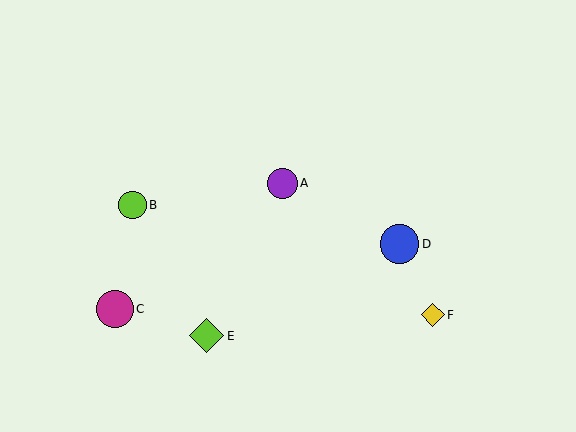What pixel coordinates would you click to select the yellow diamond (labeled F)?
Click at (433, 315) to select the yellow diamond F.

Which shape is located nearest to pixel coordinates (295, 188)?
The purple circle (labeled A) at (282, 183) is nearest to that location.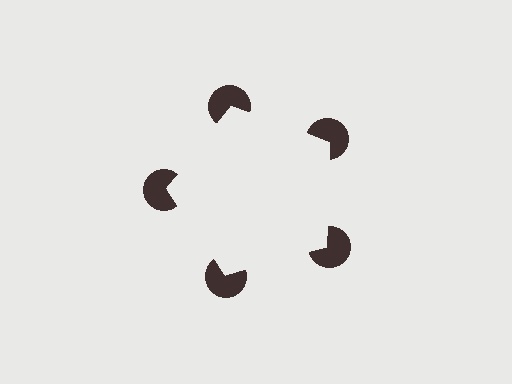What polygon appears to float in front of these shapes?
An illusory pentagon — its edges are inferred from the aligned wedge cuts in the pac-man discs, not physically drawn.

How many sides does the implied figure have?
5 sides.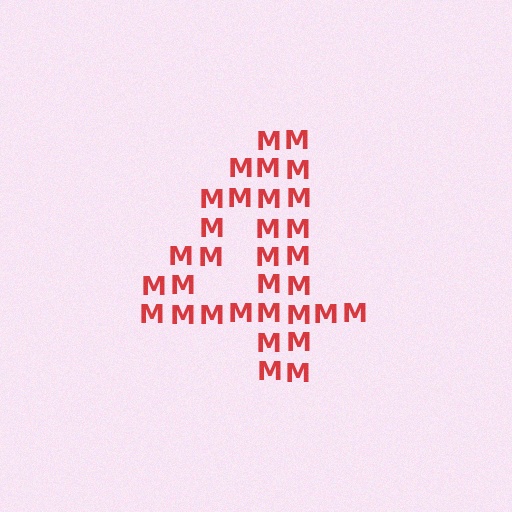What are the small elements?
The small elements are letter M's.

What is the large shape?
The large shape is the digit 4.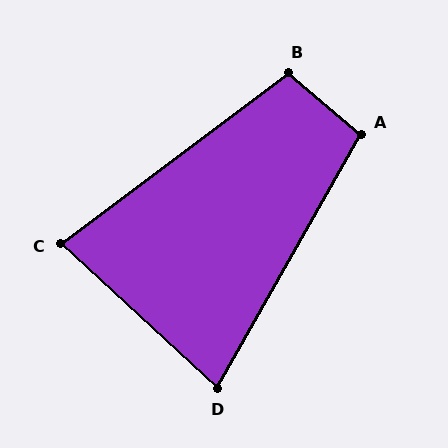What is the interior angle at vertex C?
Approximately 80 degrees (acute).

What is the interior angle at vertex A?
Approximately 100 degrees (obtuse).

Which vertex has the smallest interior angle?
D, at approximately 77 degrees.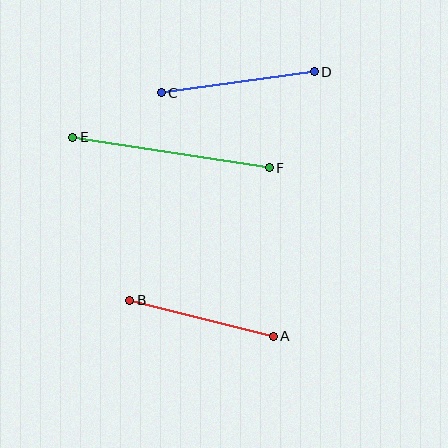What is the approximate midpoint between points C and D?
The midpoint is at approximately (238, 82) pixels.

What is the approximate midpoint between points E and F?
The midpoint is at approximately (171, 153) pixels.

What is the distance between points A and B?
The distance is approximately 148 pixels.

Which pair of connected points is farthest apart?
Points E and F are farthest apart.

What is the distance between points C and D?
The distance is approximately 154 pixels.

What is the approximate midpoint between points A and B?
The midpoint is at approximately (201, 318) pixels.